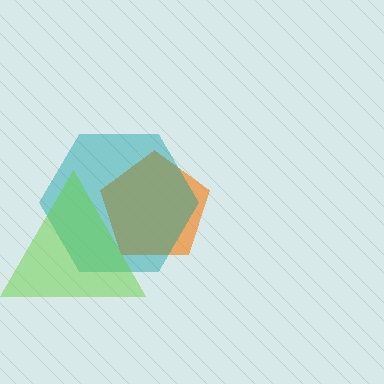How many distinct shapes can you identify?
There are 3 distinct shapes: an orange pentagon, a teal hexagon, a lime triangle.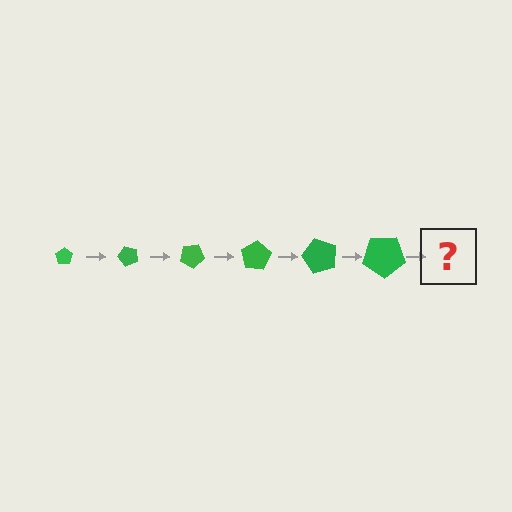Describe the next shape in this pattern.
It should be a pentagon, larger than the previous one and rotated 300 degrees from the start.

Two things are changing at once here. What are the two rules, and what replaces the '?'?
The two rules are that the pentagon grows larger each step and it rotates 50 degrees each step. The '?' should be a pentagon, larger than the previous one and rotated 300 degrees from the start.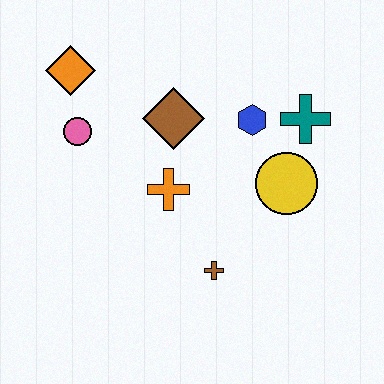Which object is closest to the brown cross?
The orange cross is closest to the brown cross.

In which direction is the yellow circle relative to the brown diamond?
The yellow circle is to the right of the brown diamond.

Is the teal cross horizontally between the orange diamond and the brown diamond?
No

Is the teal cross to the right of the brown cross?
Yes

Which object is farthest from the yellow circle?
The orange diamond is farthest from the yellow circle.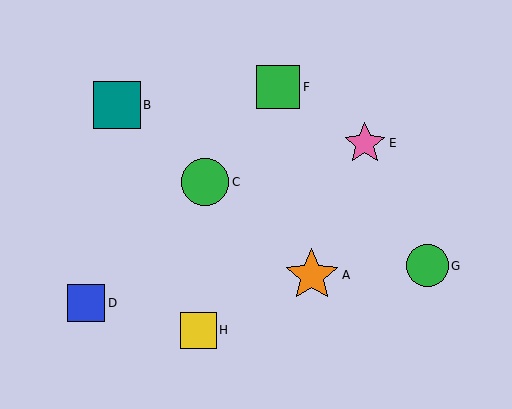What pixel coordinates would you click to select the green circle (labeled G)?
Click at (427, 266) to select the green circle G.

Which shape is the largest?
The orange star (labeled A) is the largest.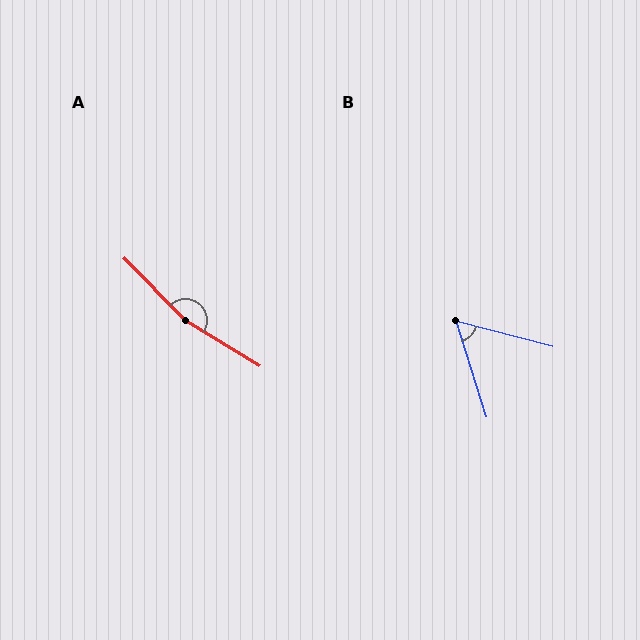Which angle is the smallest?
B, at approximately 58 degrees.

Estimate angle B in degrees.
Approximately 58 degrees.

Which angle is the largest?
A, at approximately 166 degrees.